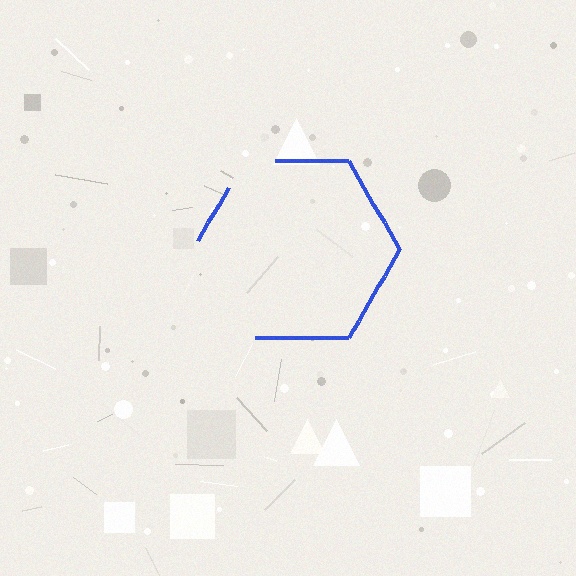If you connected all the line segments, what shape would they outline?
They would outline a hexagon.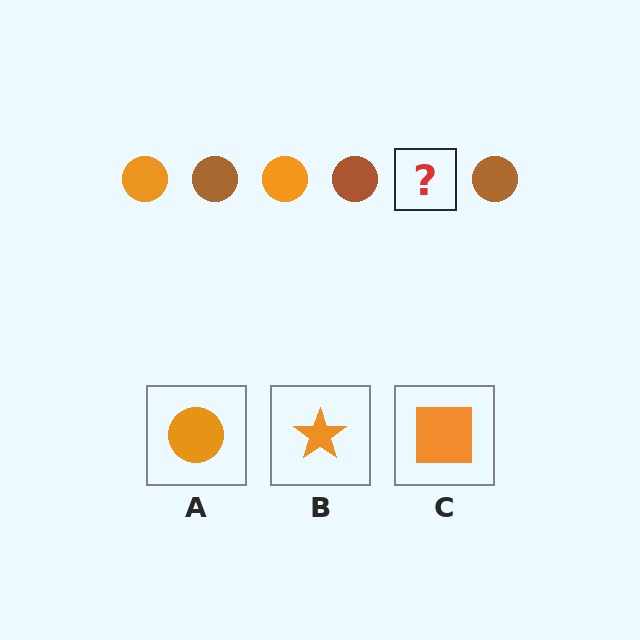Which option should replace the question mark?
Option A.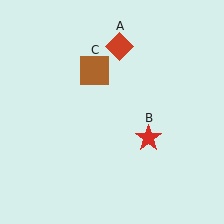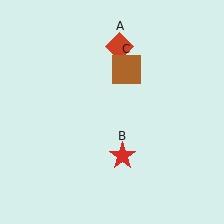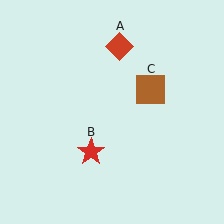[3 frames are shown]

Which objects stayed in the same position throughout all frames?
Red diamond (object A) remained stationary.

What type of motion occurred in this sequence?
The red star (object B), brown square (object C) rotated clockwise around the center of the scene.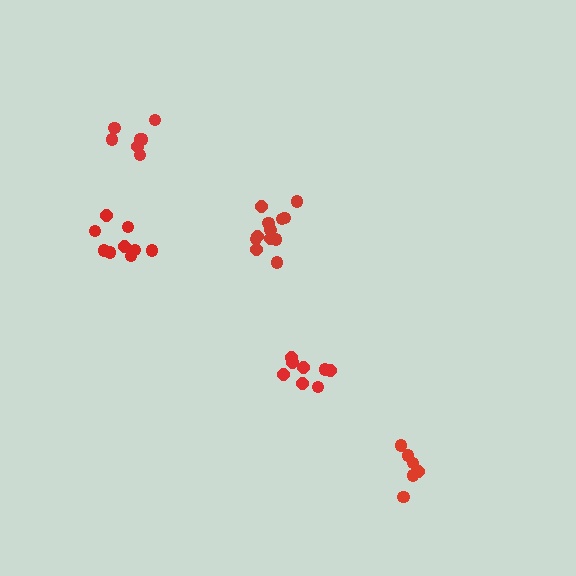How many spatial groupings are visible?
There are 5 spatial groupings.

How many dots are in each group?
Group 1: 7 dots, Group 2: 6 dots, Group 3: 8 dots, Group 4: 12 dots, Group 5: 9 dots (42 total).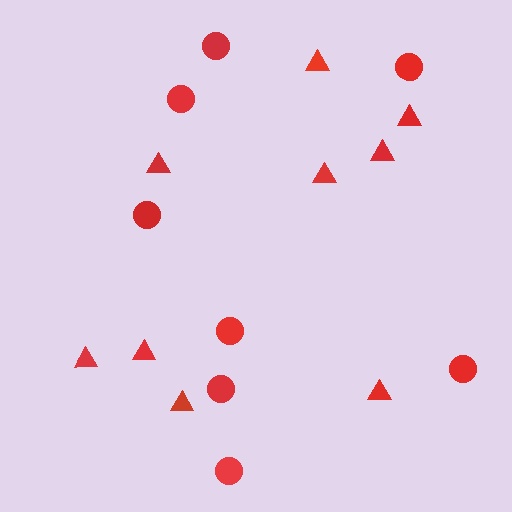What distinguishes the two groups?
There are 2 groups: one group of triangles (9) and one group of circles (8).